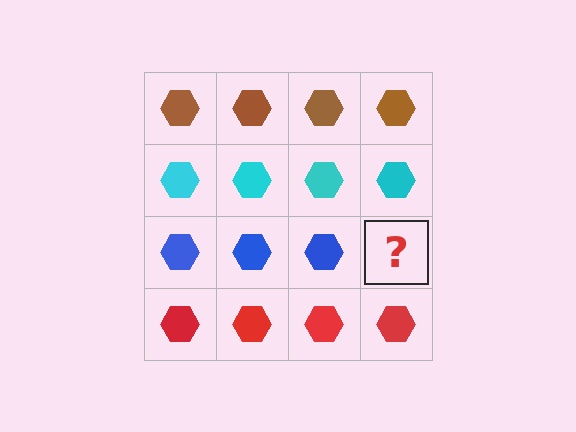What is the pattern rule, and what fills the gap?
The rule is that each row has a consistent color. The gap should be filled with a blue hexagon.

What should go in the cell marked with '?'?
The missing cell should contain a blue hexagon.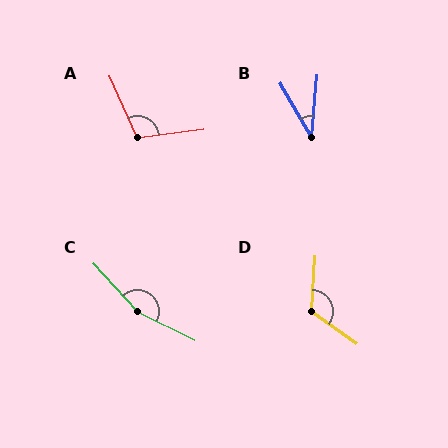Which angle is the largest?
C, at approximately 158 degrees.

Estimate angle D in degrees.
Approximately 122 degrees.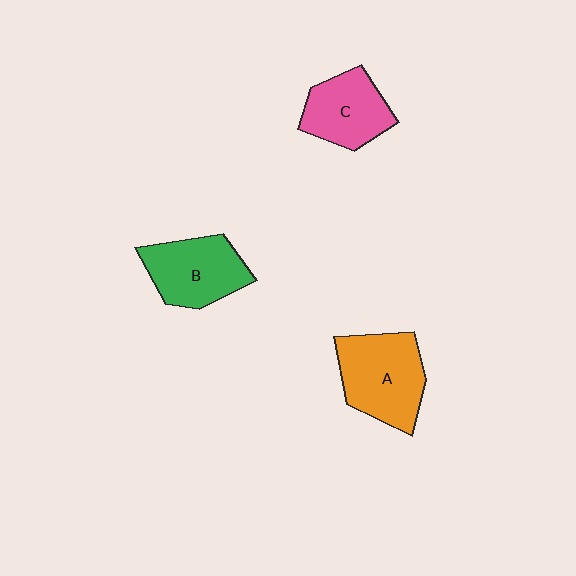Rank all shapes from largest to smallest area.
From largest to smallest: A (orange), B (green), C (pink).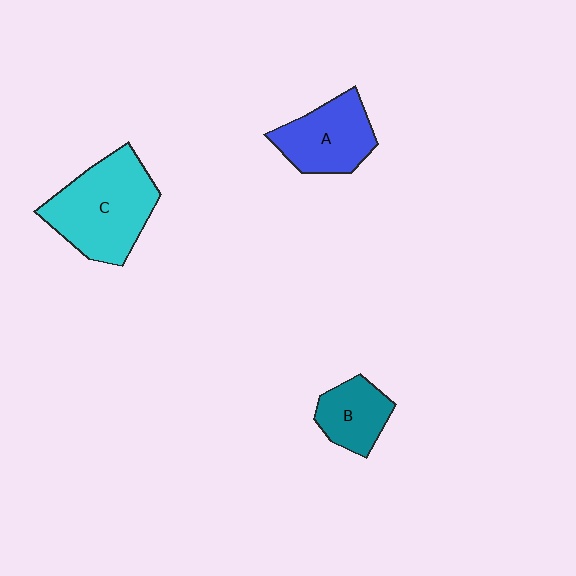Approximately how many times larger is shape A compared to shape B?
Approximately 1.4 times.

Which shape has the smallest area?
Shape B (teal).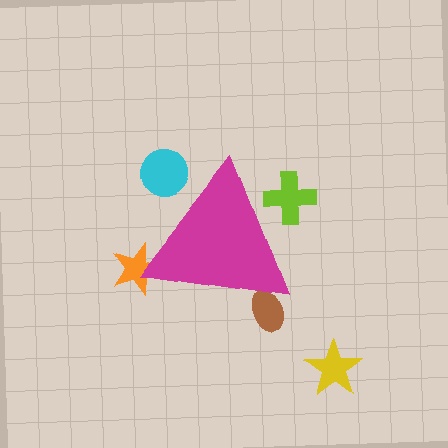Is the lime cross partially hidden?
Yes, the lime cross is partially hidden behind the magenta triangle.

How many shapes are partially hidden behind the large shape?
4 shapes are partially hidden.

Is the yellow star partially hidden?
No, the yellow star is fully visible.